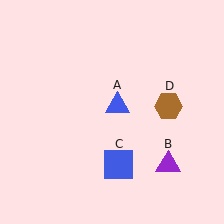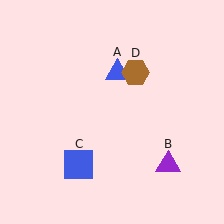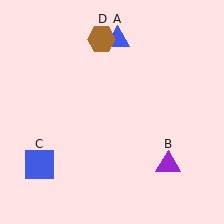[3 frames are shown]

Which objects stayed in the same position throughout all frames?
Purple triangle (object B) remained stationary.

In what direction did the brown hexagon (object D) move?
The brown hexagon (object D) moved up and to the left.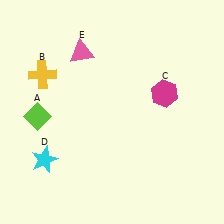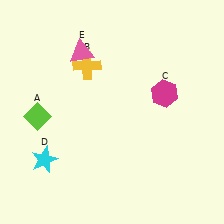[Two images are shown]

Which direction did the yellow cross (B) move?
The yellow cross (B) moved right.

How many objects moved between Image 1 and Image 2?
1 object moved between the two images.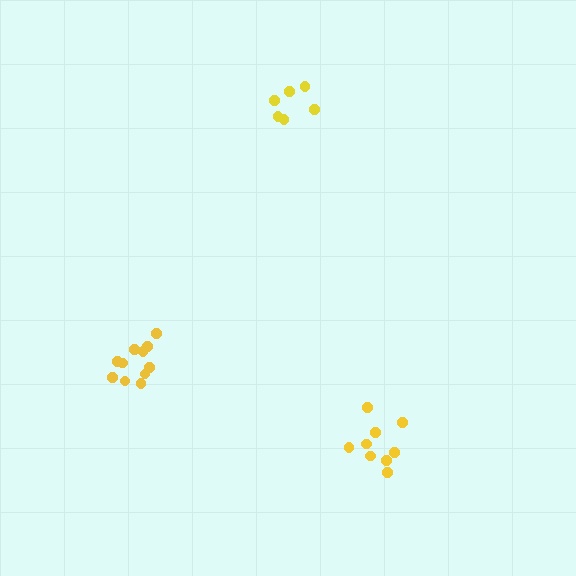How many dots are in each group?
Group 1: 9 dots, Group 2: 6 dots, Group 3: 11 dots (26 total).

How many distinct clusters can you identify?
There are 3 distinct clusters.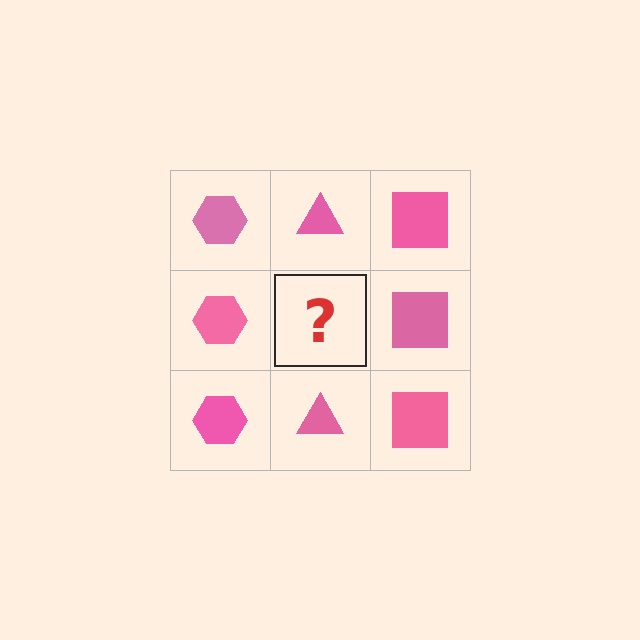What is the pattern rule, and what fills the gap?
The rule is that each column has a consistent shape. The gap should be filled with a pink triangle.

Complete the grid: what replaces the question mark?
The question mark should be replaced with a pink triangle.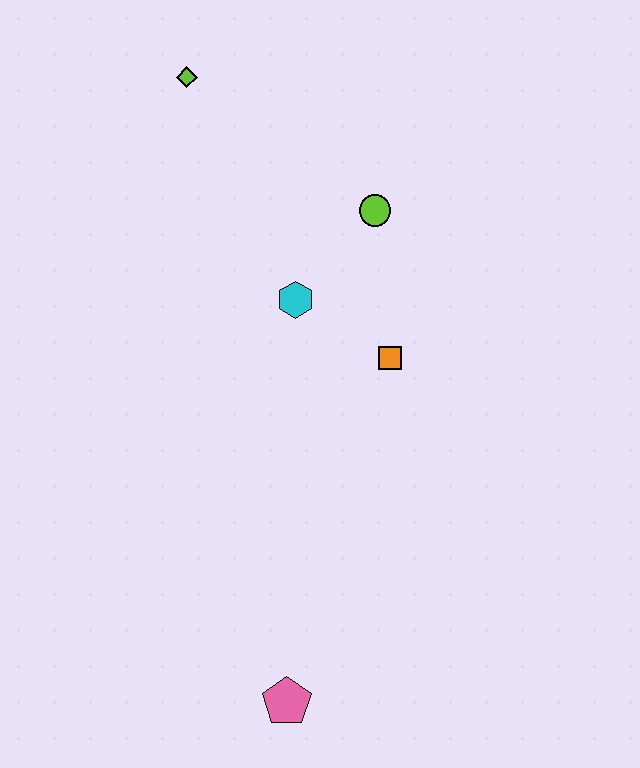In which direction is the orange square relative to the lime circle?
The orange square is below the lime circle.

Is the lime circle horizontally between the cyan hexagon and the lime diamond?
No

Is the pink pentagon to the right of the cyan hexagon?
No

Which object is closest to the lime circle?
The cyan hexagon is closest to the lime circle.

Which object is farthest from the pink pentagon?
The lime diamond is farthest from the pink pentagon.